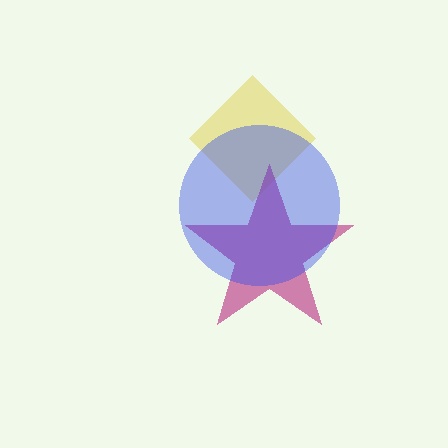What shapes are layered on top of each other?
The layered shapes are: a yellow diamond, a magenta star, a blue circle.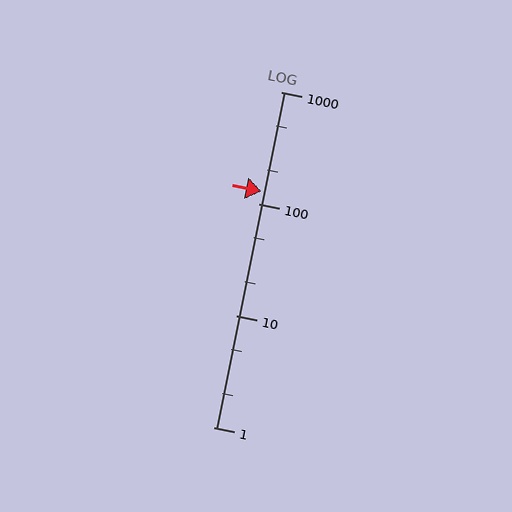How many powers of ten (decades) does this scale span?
The scale spans 3 decades, from 1 to 1000.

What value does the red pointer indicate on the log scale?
The pointer indicates approximately 130.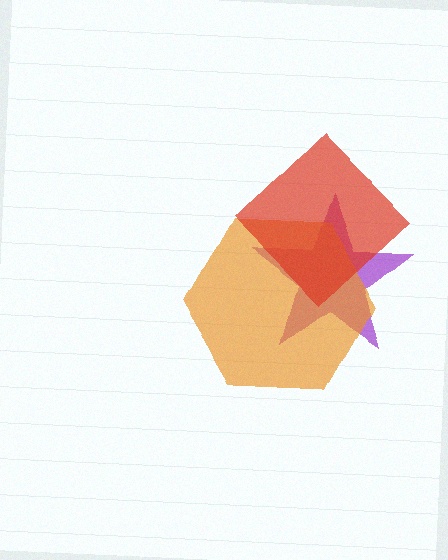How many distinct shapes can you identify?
There are 3 distinct shapes: a purple star, an orange hexagon, a red diamond.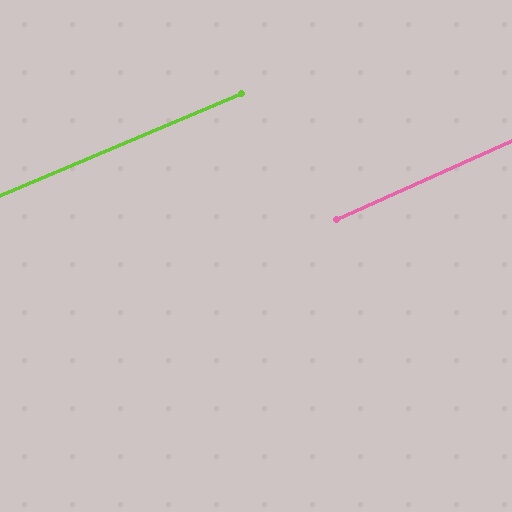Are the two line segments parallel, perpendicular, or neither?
Parallel — their directions differ by only 1.3°.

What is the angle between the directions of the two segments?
Approximately 1 degree.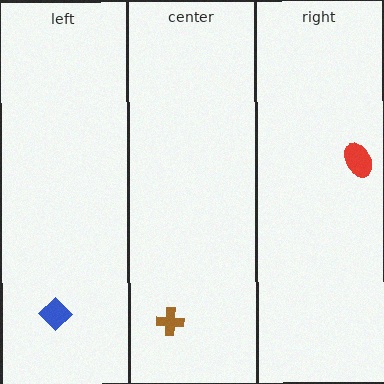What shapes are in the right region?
The red ellipse.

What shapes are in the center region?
The brown cross.